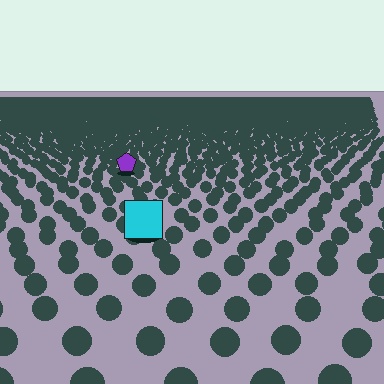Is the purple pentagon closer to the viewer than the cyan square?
No. The cyan square is closer — you can tell from the texture gradient: the ground texture is coarser near it.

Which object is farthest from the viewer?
The purple pentagon is farthest from the viewer. It appears smaller and the ground texture around it is denser.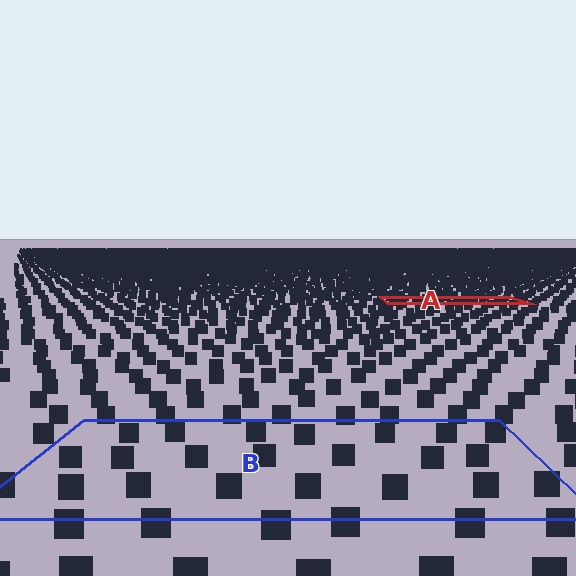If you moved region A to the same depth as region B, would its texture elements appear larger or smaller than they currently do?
They would appear larger. At a closer depth, the same texture elements are projected at a bigger on-screen size.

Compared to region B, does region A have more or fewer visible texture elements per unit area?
Region A has more texture elements per unit area — they are packed more densely because it is farther away.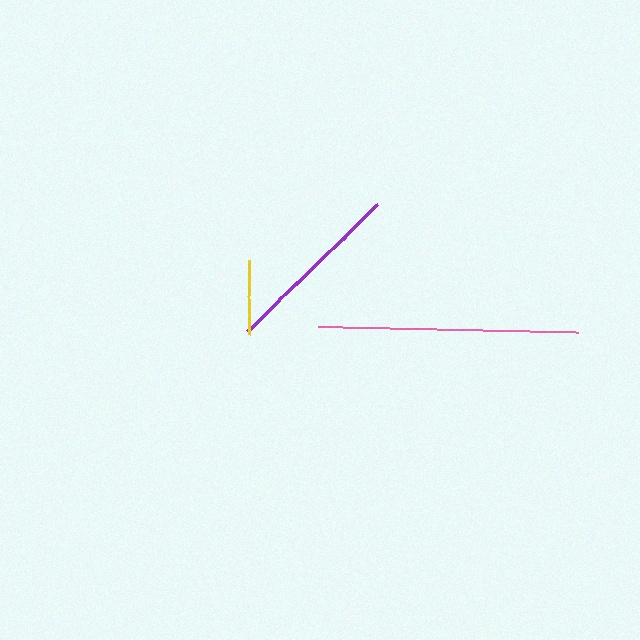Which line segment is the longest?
The pink line is the longest at approximately 261 pixels.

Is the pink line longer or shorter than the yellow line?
The pink line is longer than the yellow line.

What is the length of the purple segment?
The purple segment is approximately 183 pixels long.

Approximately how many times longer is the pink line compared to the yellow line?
The pink line is approximately 3.5 times the length of the yellow line.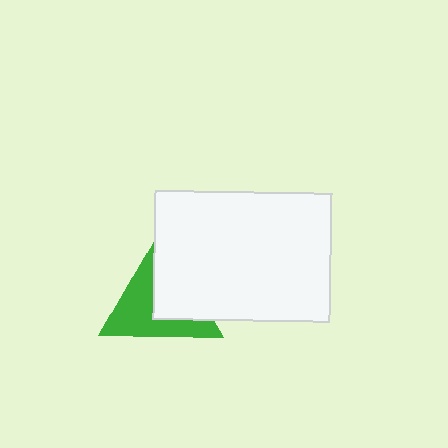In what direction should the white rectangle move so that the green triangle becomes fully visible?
The white rectangle should move right. That is the shortest direction to clear the overlap and leave the green triangle fully visible.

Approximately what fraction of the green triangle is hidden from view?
Roughly 48% of the green triangle is hidden behind the white rectangle.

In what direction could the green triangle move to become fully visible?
The green triangle could move left. That would shift it out from behind the white rectangle entirely.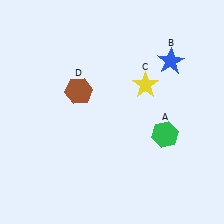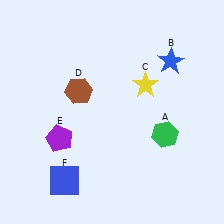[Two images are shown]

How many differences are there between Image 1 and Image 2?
There are 2 differences between the two images.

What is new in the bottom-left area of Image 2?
A blue square (F) was added in the bottom-left area of Image 2.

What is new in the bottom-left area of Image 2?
A purple pentagon (E) was added in the bottom-left area of Image 2.